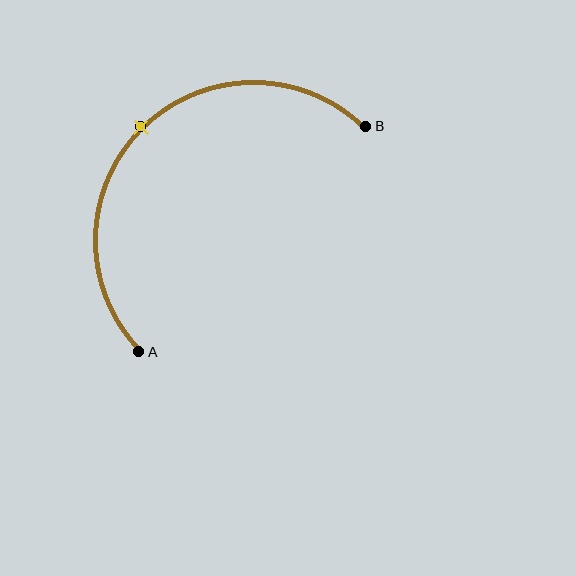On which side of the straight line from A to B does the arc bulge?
The arc bulges above and to the left of the straight line connecting A and B.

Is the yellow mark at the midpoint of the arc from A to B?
Yes. The yellow mark lies on the arc at equal arc-length from both A and B — it is the arc midpoint.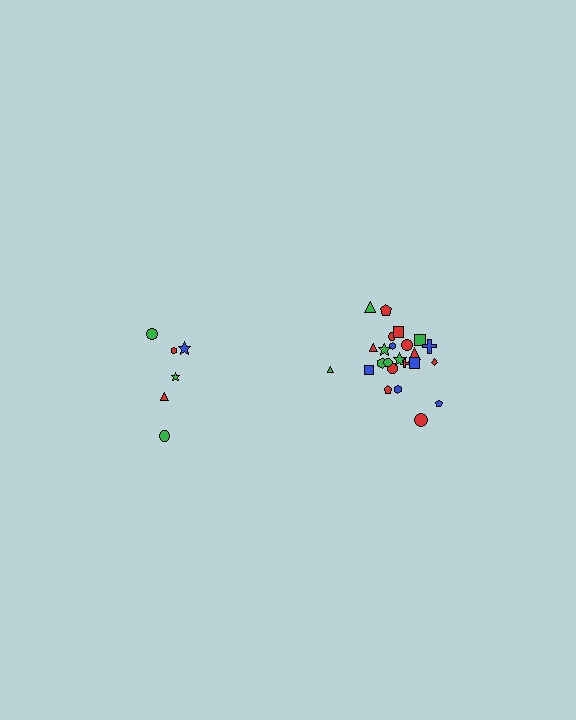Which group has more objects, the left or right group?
The right group.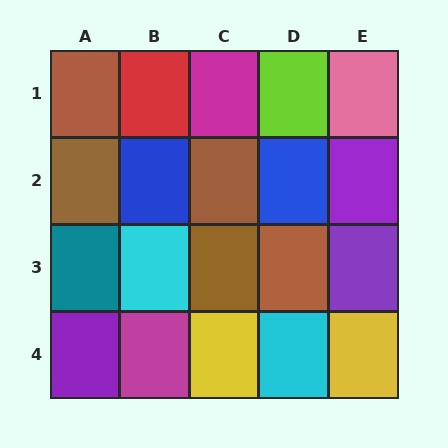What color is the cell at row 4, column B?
Magenta.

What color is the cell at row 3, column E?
Purple.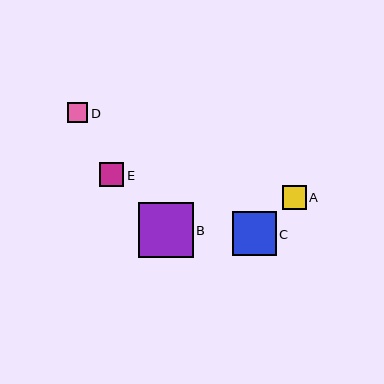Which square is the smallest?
Square D is the smallest with a size of approximately 20 pixels.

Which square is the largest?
Square B is the largest with a size of approximately 55 pixels.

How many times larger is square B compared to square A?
Square B is approximately 2.3 times the size of square A.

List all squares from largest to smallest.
From largest to smallest: B, C, E, A, D.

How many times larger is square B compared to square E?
Square B is approximately 2.3 times the size of square E.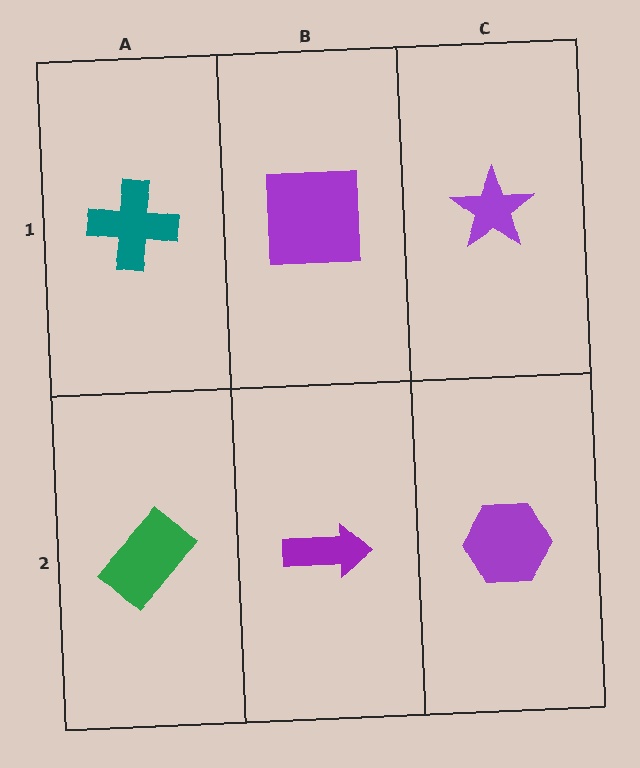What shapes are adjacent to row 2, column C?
A purple star (row 1, column C), a purple arrow (row 2, column B).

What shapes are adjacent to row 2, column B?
A purple square (row 1, column B), a green rectangle (row 2, column A), a purple hexagon (row 2, column C).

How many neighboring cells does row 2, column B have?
3.